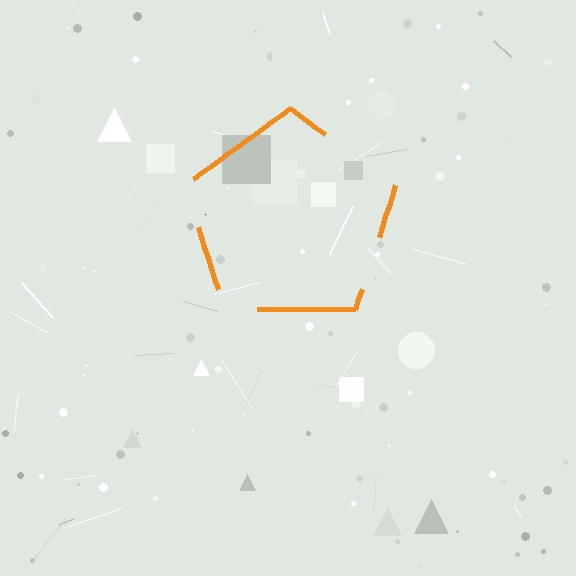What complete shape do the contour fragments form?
The contour fragments form a pentagon.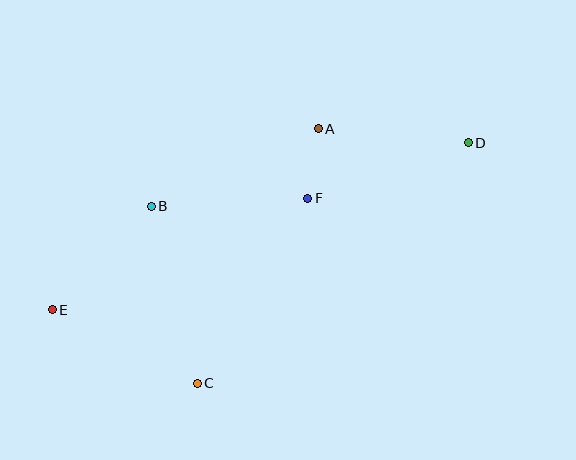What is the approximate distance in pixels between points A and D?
The distance between A and D is approximately 151 pixels.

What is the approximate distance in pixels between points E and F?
The distance between E and F is approximately 279 pixels.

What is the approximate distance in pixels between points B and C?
The distance between B and C is approximately 183 pixels.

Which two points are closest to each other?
Points A and F are closest to each other.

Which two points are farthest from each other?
Points D and E are farthest from each other.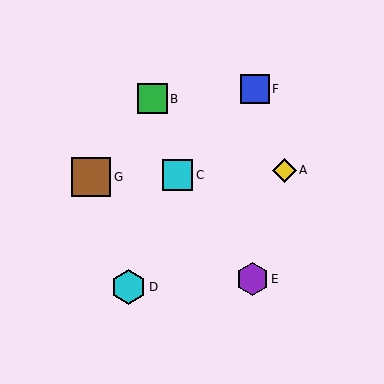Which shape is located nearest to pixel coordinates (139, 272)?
The cyan hexagon (labeled D) at (128, 287) is nearest to that location.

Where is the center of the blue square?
The center of the blue square is at (255, 89).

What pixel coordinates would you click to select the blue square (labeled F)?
Click at (255, 89) to select the blue square F.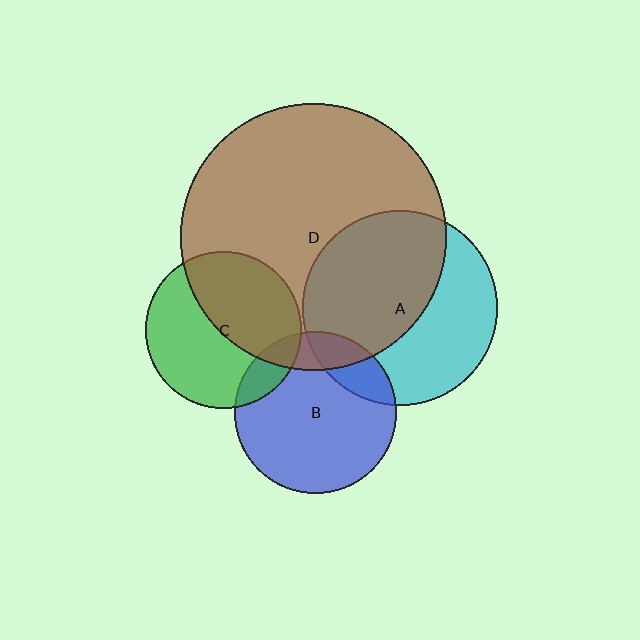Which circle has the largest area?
Circle D (brown).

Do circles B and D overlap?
Yes.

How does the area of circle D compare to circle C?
Approximately 2.9 times.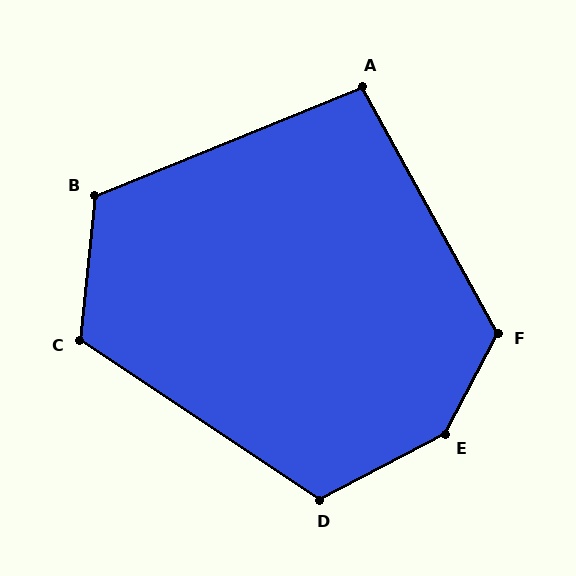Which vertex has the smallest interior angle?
A, at approximately 97 degrees.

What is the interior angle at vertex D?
Approximately 118 degrees (obtuse).